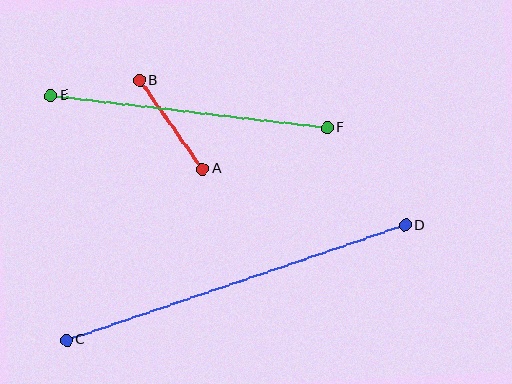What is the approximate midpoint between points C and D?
The midpoint is at approximately (236, 283) pixels.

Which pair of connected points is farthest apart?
Points C and D are farthest apart.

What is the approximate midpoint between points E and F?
The midpoint is at approximately (189, 112) pixels.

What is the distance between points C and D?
The distance is approximately 357 pixels.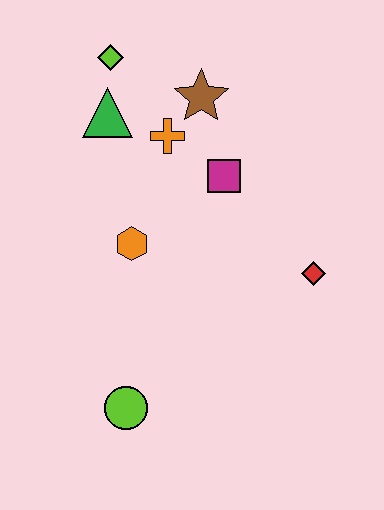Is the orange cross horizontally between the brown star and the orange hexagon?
Yes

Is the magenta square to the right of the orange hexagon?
Yes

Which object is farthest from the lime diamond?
The lime circle is farthest from the lime diamond.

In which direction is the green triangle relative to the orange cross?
The green triangle is to the left of the orange cross.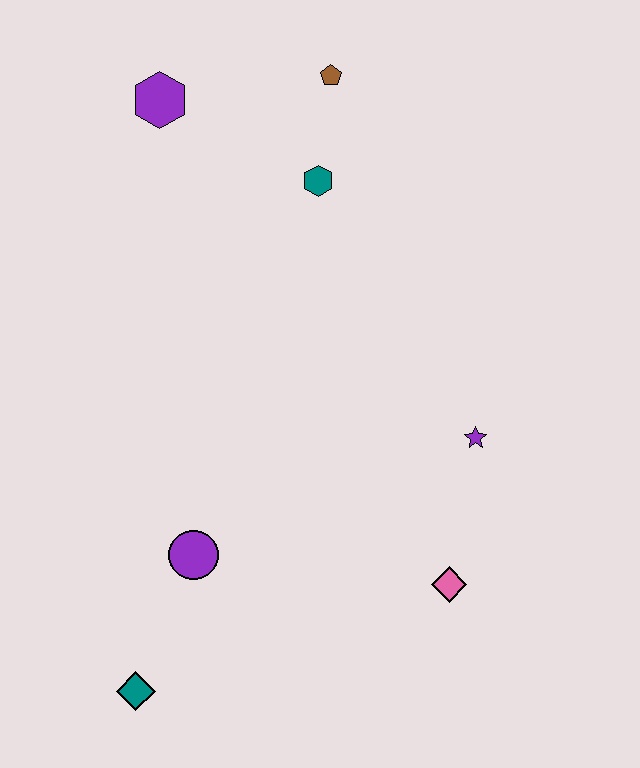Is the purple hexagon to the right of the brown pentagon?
No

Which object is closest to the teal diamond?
The purple circle is closest to the teal diamond.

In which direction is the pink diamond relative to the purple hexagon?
The pink diamond is below the purple hexagon.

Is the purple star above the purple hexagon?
No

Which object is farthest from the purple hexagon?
The teal diamond is farthest from the purple hexagon.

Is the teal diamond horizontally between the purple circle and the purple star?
No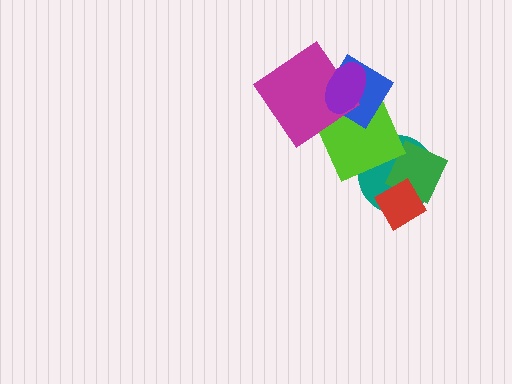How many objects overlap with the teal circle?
3 objects overlap with the teal circle.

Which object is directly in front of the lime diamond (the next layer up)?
The blue diamond is directly in front of the lime diamond.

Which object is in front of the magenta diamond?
The purple ellipse is in front of the magenta diamond.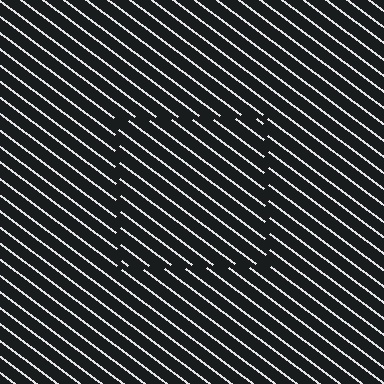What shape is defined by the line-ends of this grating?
An illusory square. The interior of the shape contains the same grating, shifted by half a period — the contour is defined by the phase discontinuity where line-ends from the inner and outer gratings abut.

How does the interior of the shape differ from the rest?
The interior of the shape contains the same grating, shifted by half a period — the contour is defined by the phase discontinuity where line-ends from the inner and outer gratings abut.